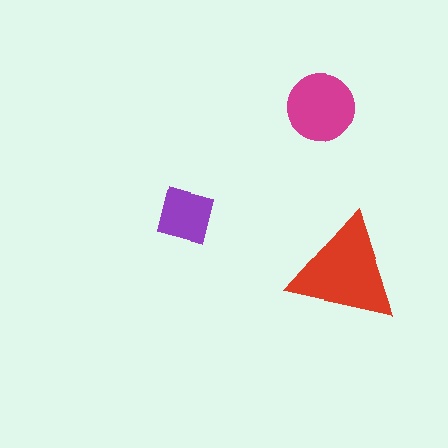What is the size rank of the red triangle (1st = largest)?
1st.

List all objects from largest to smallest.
The red triangle, the magenta circle, the purple square.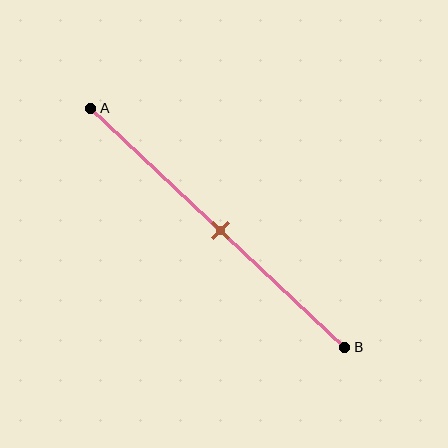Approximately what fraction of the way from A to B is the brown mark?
The brown mark is approximately 50% of the way from A to B.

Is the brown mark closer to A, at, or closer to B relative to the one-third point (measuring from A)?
The brown mark is closer to point B than the one-third point of segment AB.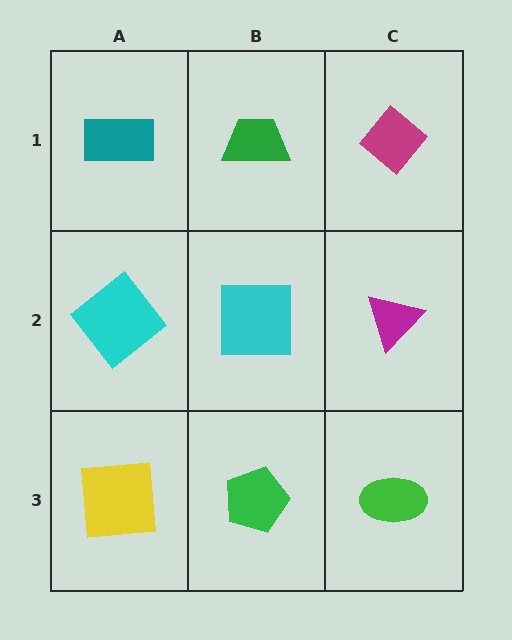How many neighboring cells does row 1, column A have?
2.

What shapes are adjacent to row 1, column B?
A cyan square (row 2, column B), a teal rectangle (row 1, column A), a magenta diamond (row 1, column C).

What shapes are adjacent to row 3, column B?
A cyan square (row 2, column B), a yellow square (row 3, column A), a green ellipse (row 3, column C).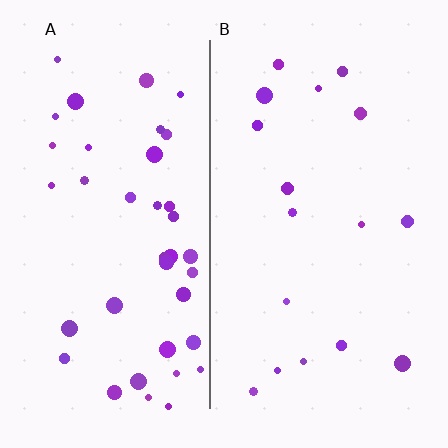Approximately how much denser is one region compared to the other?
Approximately 2.4× — region A over region B.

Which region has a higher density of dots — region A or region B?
A (the left).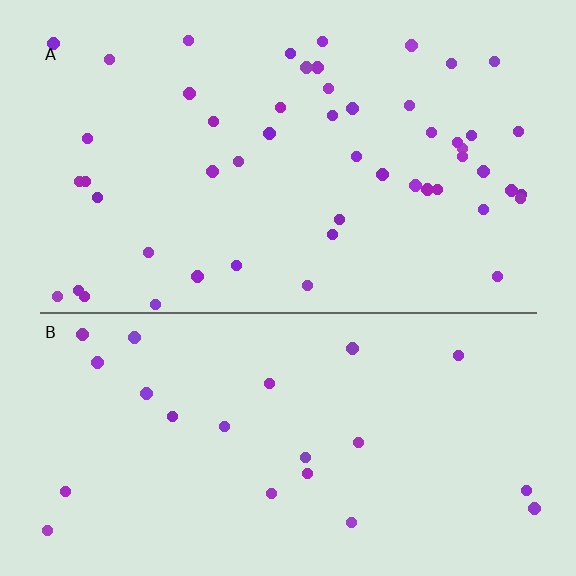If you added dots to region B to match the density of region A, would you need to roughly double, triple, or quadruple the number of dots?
Approximately double.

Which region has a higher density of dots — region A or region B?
A (the top).